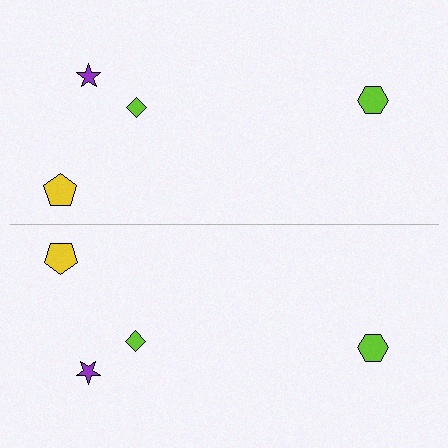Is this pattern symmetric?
Yes, this pattern has bilateral (reflection) symmetry.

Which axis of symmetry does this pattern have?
The pattern has a horizontal axis of symmetry running through the center of the image.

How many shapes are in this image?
There are 8 shapes in this image.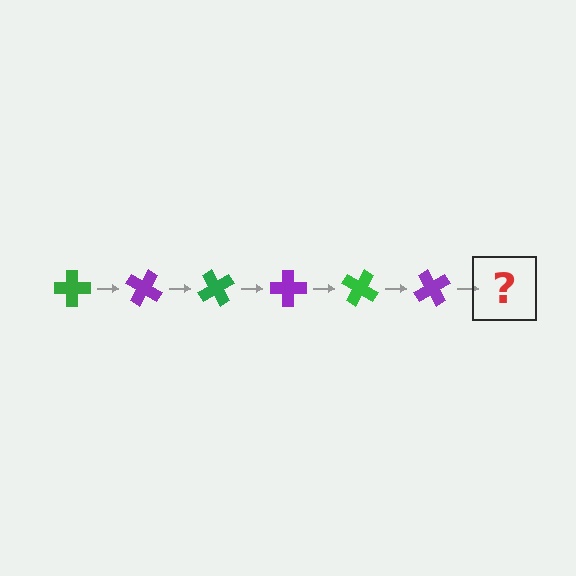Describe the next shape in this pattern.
It should be a green cross, rotated 180 degrees from the start.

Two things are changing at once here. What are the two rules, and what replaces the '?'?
The two rules are that it rotates 30 degrees each step and the color cycles through green and purple. The '?' should be a green cross, rotated 180 degrees from the start.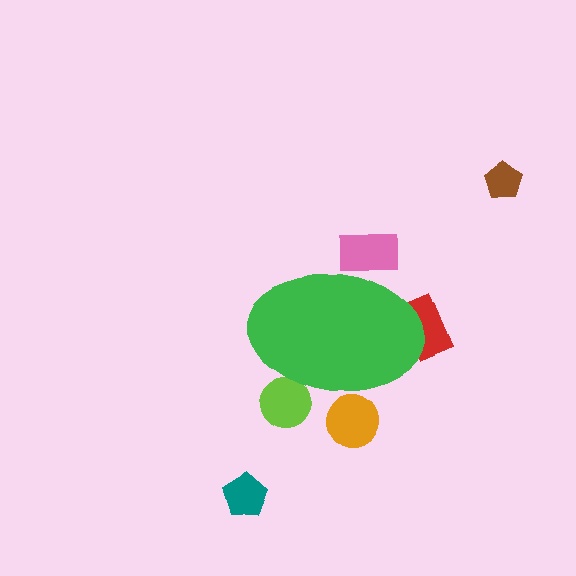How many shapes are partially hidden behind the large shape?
4 shapes are partially hidden.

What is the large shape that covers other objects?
A green ellipse.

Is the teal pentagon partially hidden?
No, the teal pentagon is fully visible.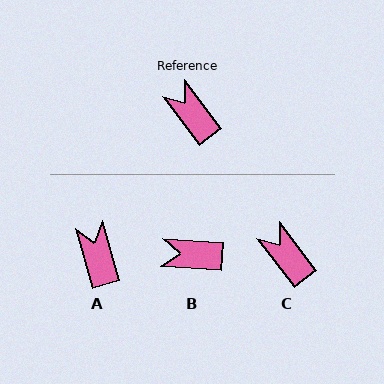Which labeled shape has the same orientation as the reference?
C.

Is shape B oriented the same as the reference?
No, it is off by about 49 degrees.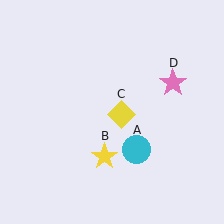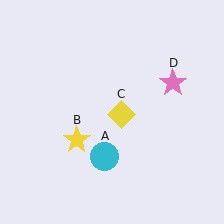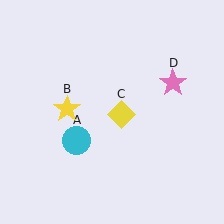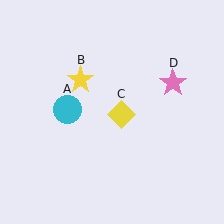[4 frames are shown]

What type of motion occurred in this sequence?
The cyan circle (object A), yellow star (object B) rotated clockwise around the center of the scene.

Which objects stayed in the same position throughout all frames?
Yellow diamond (object C) and pink star (object D) remained stationary.